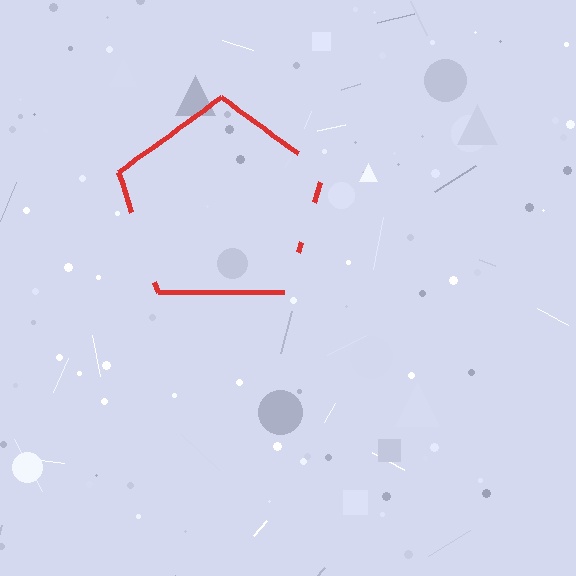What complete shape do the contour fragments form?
The contour fragments form a pentagon.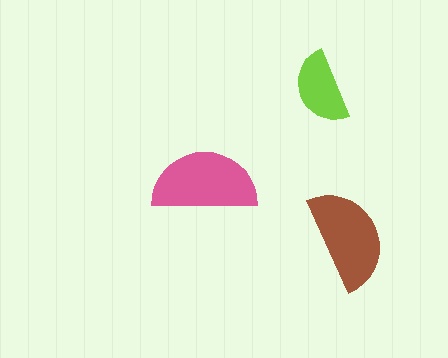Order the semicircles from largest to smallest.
the pink one, the brown one, the lime one.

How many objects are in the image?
There are 3 objects in the image.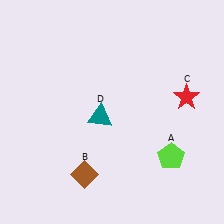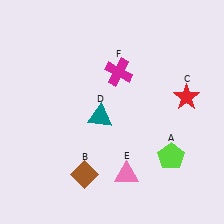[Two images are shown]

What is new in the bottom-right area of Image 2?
A pink triangle (E) was added in the bottom-right area of Image 2.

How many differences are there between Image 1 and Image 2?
There are 2 differences between the two images.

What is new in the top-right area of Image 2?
A magenta cross (F) was added in the top-right area of Image 2.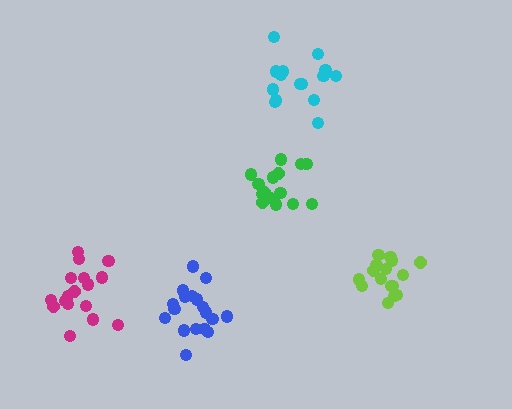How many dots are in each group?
Group 1: 18 dots, Group 2: 16 dots, Group 3: 16 dots, Group 4: 15 dots, Group 5: 18 dots (83 total).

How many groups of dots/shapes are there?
There are 5 groups.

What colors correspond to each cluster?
The clusters are colored: magenta, lime, cyan, green, blue.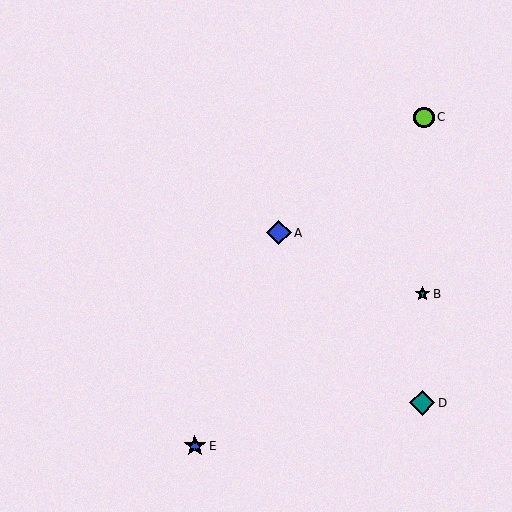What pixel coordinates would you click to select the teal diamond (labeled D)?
Click at (422, 403) to select the teal diamond D.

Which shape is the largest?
The teal diamond (labeled D) is the largest.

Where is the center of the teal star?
The center of the teal star is at (423, 294).